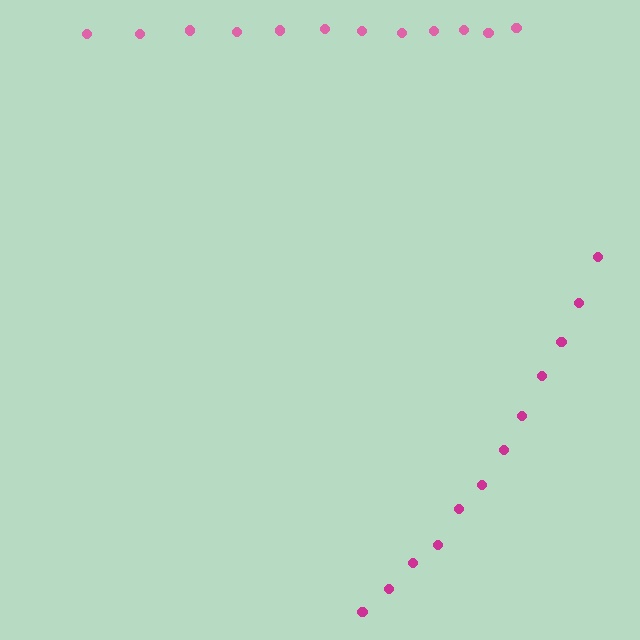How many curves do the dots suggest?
There are 2 distinct paths.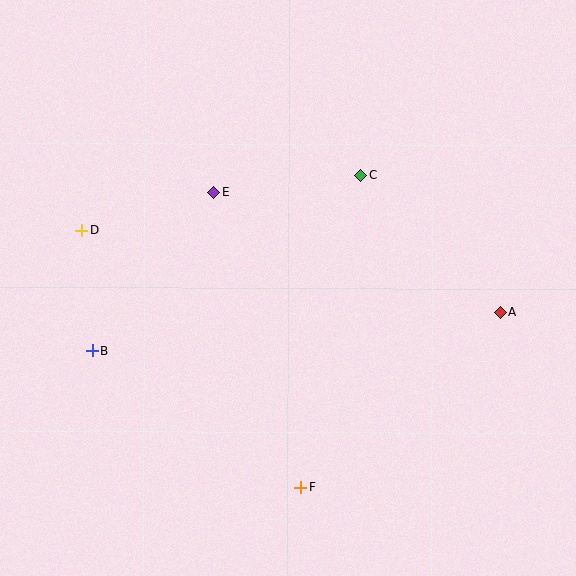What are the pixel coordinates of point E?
Point E is at (214, 192).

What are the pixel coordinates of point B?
Point B is at (92, 351).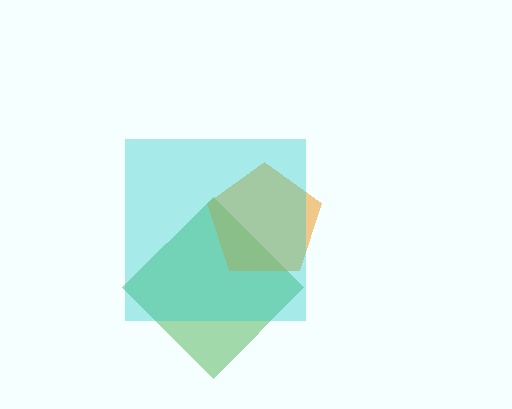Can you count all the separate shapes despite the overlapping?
Yes, there are 3 separate shapes.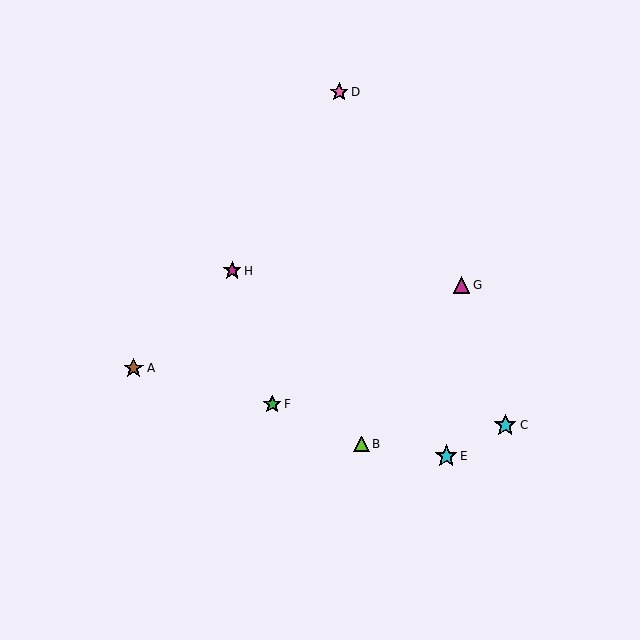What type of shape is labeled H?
Shape H is a magenta star.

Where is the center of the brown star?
The center of the brown star is at (134, 368).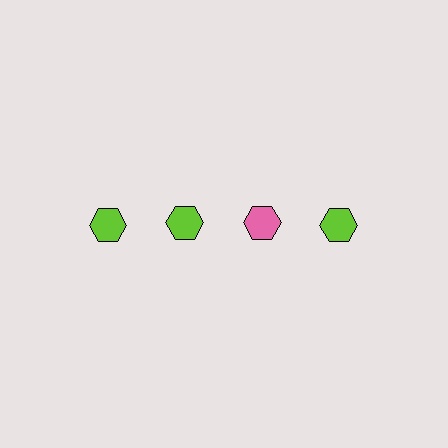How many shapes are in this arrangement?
There are 4 shapes arranged in a grid pattern.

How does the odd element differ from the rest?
It has a different color: pink instead of lime.